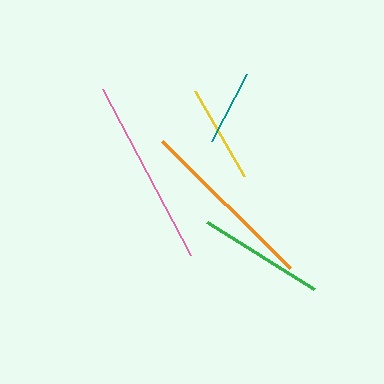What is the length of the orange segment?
The orange segment is approximately 180 pixels long.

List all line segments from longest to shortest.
From longest to shortest: pink, orange, green, yellow, teal.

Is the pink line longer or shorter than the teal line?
The pink line is longer than the teal line.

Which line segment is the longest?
The pink line is the longest at approximately 188 pixels.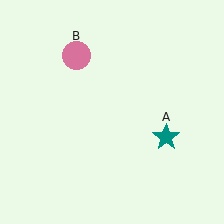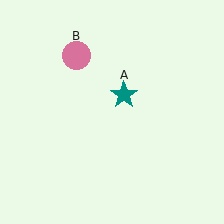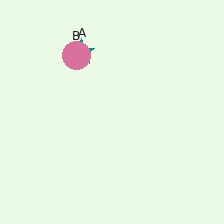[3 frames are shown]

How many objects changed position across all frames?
1 object changed position: teal star (object A).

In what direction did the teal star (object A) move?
The teal star (object A) moved up and to the left.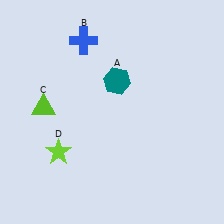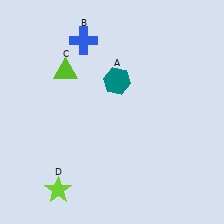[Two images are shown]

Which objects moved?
The objects that moved are: the lime triangle (C), the lime star (D).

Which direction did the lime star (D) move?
The lime star (D) moved down.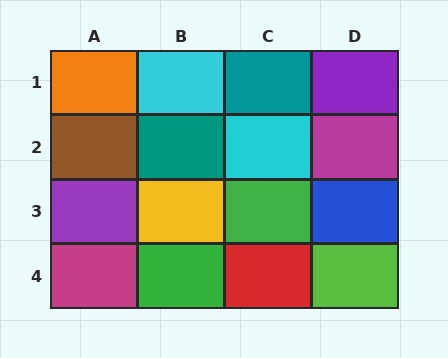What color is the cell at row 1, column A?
Orange.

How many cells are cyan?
2 cells are cyan.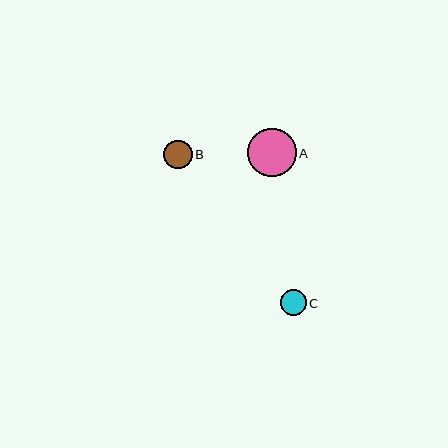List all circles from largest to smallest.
From largest to smallest: A, B, C.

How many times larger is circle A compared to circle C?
Circle A is approximately 1.9 times the size of circle C.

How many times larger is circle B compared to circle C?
Circle B is approximately 1.1 times the size of circle C.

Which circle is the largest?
Circle A is the largest with a size of approximately 49 pixels.